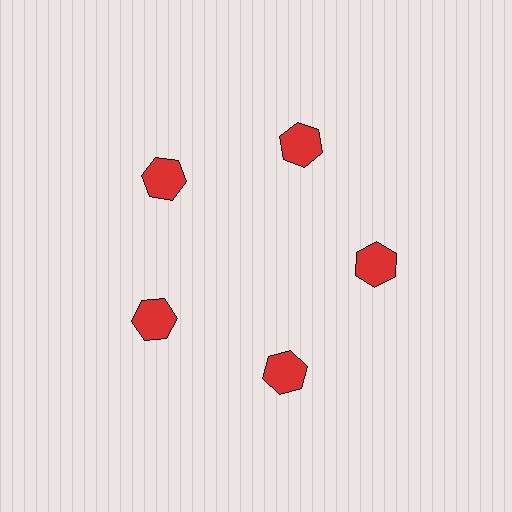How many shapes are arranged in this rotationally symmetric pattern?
There are 5 shapes, arranged in 5 groups of 1.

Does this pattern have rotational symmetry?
Yes, this pattern has 5-fold rotational symmetry. It looks the same after rotating 72 degrees around the center.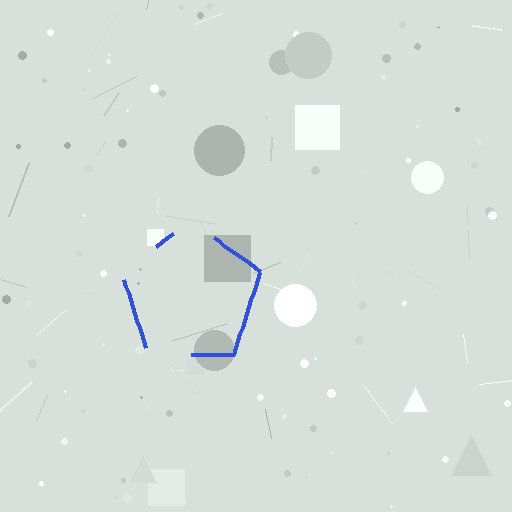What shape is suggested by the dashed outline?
The dashed outline suggests a pentagon.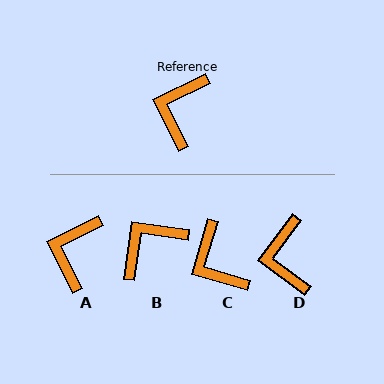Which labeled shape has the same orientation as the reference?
A.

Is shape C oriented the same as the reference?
No, it is off by about 47 degrees.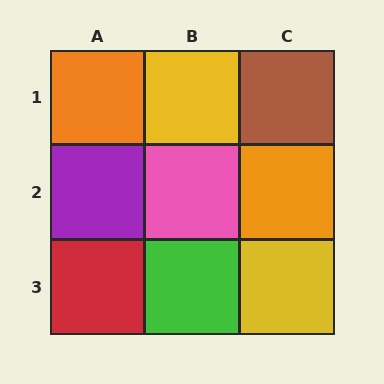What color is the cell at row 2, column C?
Orange.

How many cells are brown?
1 cell is brown.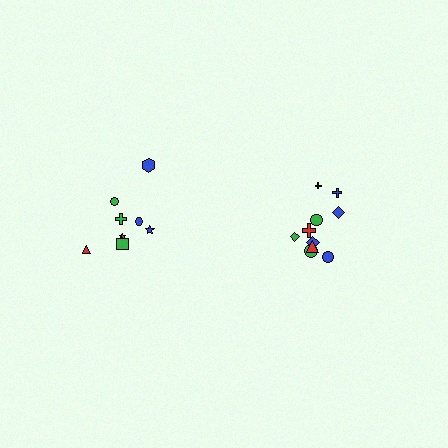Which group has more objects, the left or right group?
The right group.